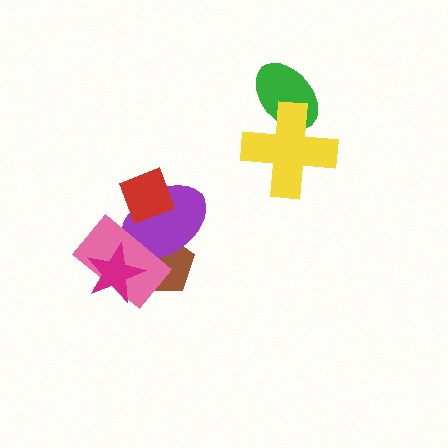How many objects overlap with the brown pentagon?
3 objects overlap with the brown pentagon.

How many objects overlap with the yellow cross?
1 object overlaps with the yellow cross.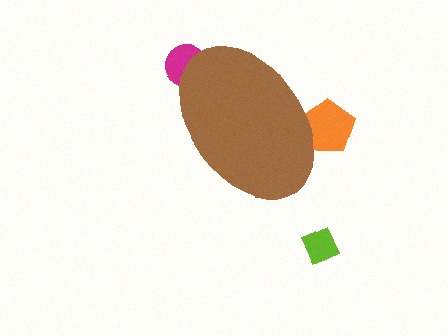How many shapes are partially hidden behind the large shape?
2 shapes are partially hidden.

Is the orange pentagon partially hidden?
Yes, the orange pentagon is partially hidden behind the brown ellipse.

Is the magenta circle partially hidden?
Yes, the magenta circle is partially hidden behind the brown ellipse.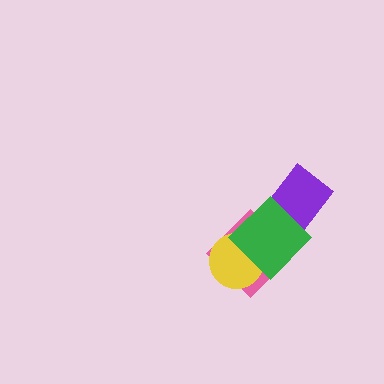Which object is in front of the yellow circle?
The green diamond is in front of the yellow circle.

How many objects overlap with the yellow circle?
2 objects overlap with the yellow circle.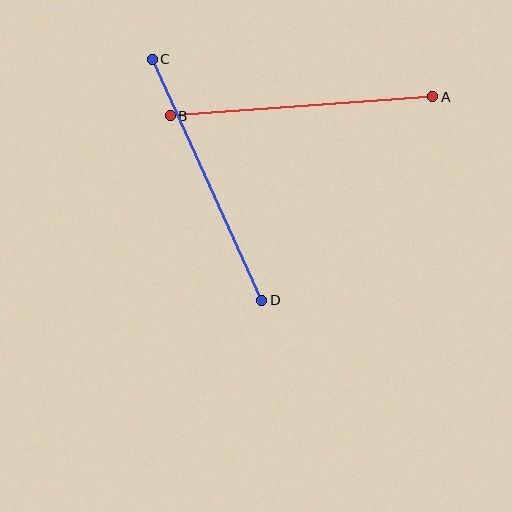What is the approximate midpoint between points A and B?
The midpoint is at approximately (302, 106) pixels.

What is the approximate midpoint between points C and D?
The midpoint is at approximately (207, 180) pixels.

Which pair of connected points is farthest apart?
Points C and D are farthest apart.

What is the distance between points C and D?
The distance is approximately 265 pixels.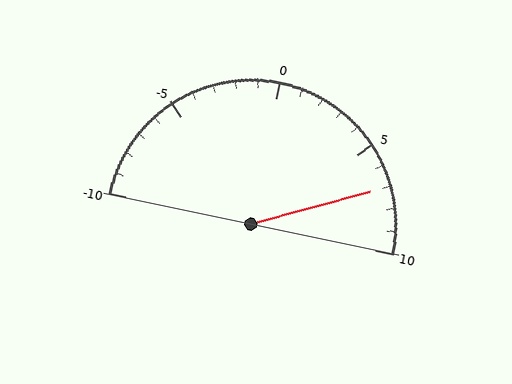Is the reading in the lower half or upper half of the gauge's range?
The reading is in the upper half of the range (-10 to 10).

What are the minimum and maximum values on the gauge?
The gauge ranges from -10 to 10.